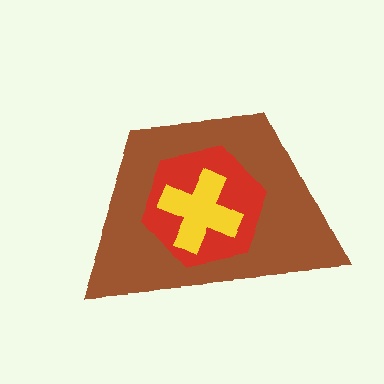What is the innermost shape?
The yellow cross.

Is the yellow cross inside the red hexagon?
Yes.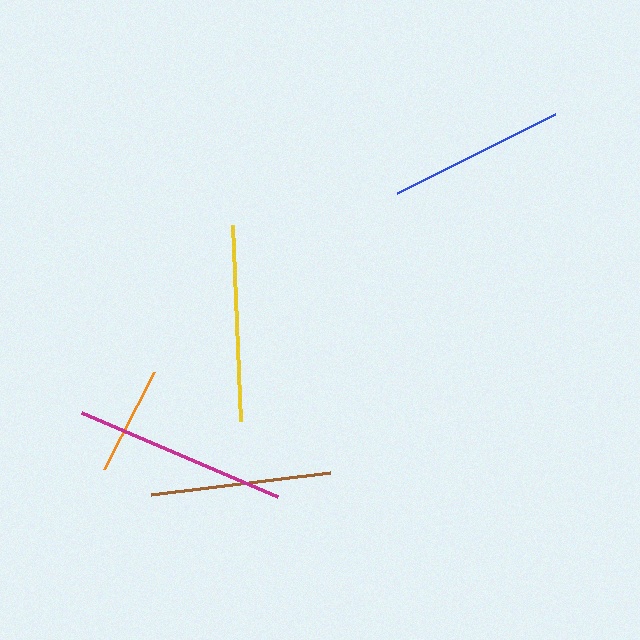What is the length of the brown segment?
The brown segment is approximately 180 pixels long.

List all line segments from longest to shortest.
From longest to shortest: magenta, yellow, brown, blue, orange.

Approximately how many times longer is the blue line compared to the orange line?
The blue line is approximately 1.6 times the length of the orange line.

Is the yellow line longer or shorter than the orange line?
The yellow line is longer than the orange line.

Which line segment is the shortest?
The orange line is the shortest at approximately 110 pixels.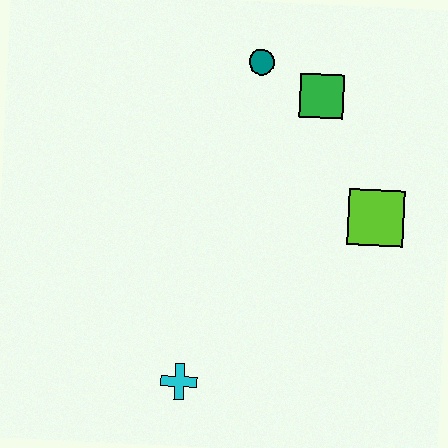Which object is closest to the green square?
The teal circle is closest to the green square.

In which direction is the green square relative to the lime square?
The green square is above the lime square.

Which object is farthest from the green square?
The cyan cross is farthest from the green square.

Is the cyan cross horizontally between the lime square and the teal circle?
No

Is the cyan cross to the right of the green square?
No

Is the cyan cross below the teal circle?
Yes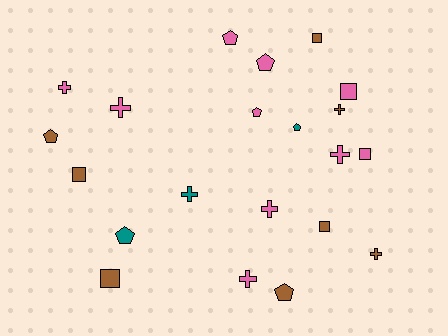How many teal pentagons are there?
There are 2 teal pentagons.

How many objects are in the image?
There are 21 objects.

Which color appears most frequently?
Pink, with 10 objects.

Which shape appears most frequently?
Cross, with 8 objects.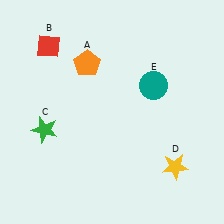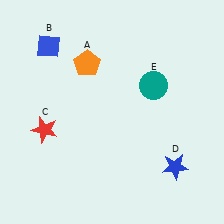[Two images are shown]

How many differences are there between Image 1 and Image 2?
There are 3 differences between the two images.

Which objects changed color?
B changed from red to blue. C changed from green to red. D changed from yellow to blue.